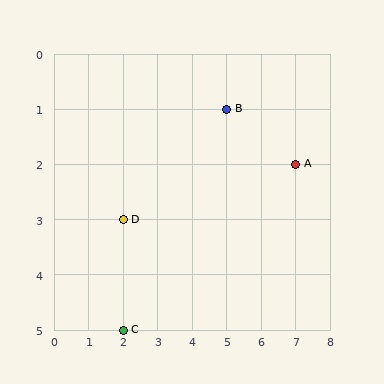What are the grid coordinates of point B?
Point B is at grid coordinates (5, 1).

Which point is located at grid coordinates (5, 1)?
Point B is at (5, 1).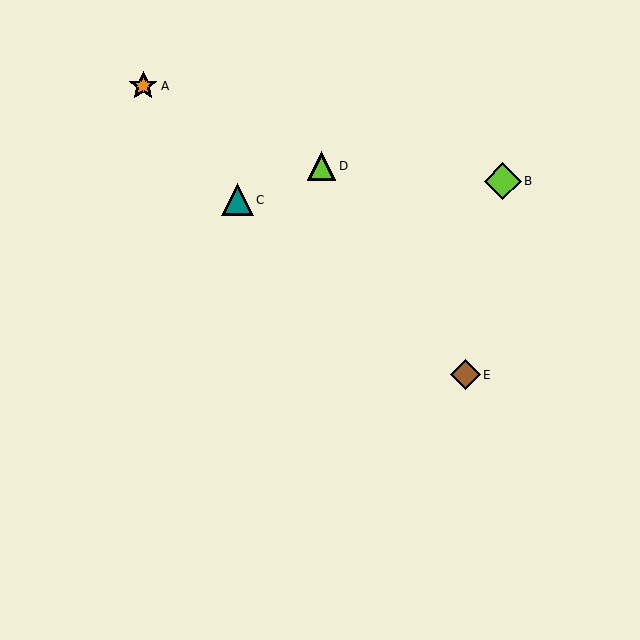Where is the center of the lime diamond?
The center of the lime diamond is at (503, 181).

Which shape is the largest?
The lime diamond (labeled B) is the largest.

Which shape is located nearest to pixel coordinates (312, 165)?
The lime triangle (labeled D) at (321, 166) is nearest to that location.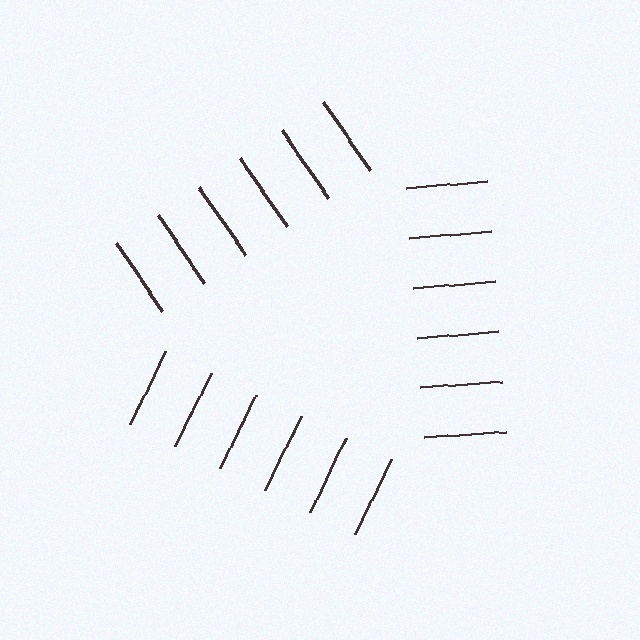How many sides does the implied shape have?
3 sides — the line-ends trace a triangle.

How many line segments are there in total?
18 — 6 along each of the 3 edges.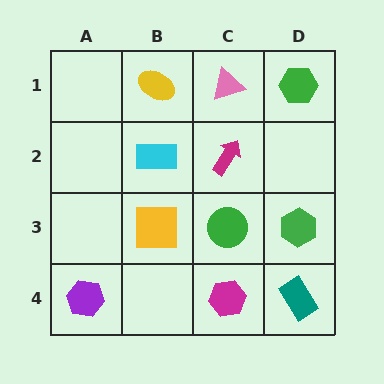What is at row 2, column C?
A magenta arrow.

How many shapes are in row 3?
3 shapes.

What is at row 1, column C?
A pink triangle.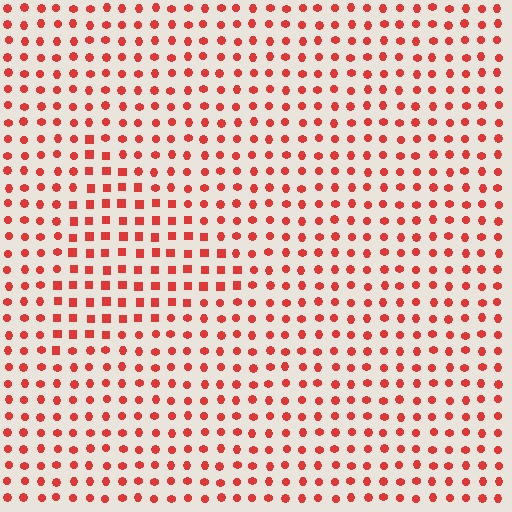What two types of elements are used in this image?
The image uses squares inside the triangle region and circles outside it.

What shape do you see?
I see a triangle.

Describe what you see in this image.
The image is filled with small red elements arranged in a uniform grid. A triangle-shaped region contains squares, while the surrounding area contains circles. The boundary is defined purely by the change in element shape.